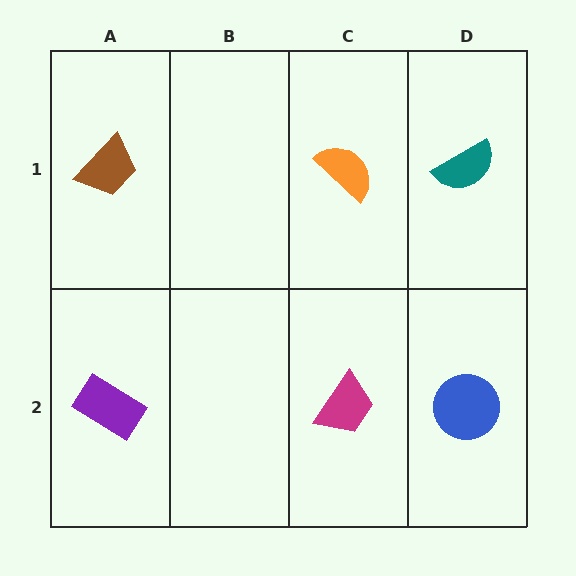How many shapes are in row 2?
3 shapes.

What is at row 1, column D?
A teal semicircle.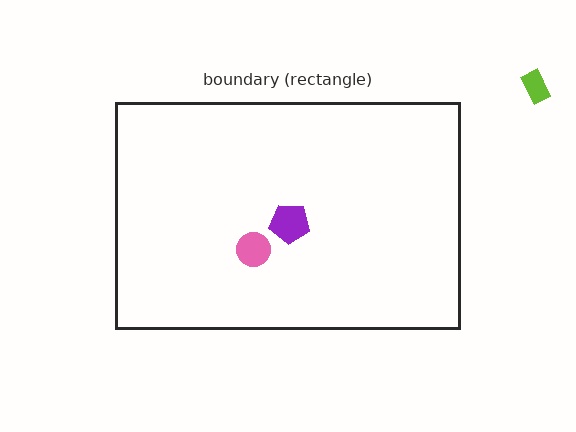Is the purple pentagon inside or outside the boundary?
Inside.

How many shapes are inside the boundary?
2 inside, 1 outside.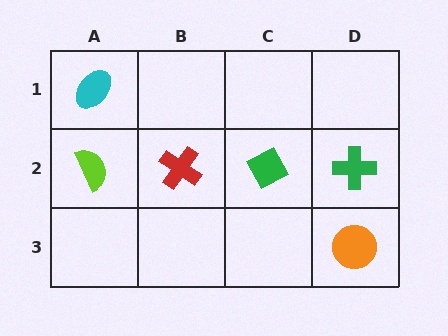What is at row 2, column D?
A green cross.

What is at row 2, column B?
A red cross.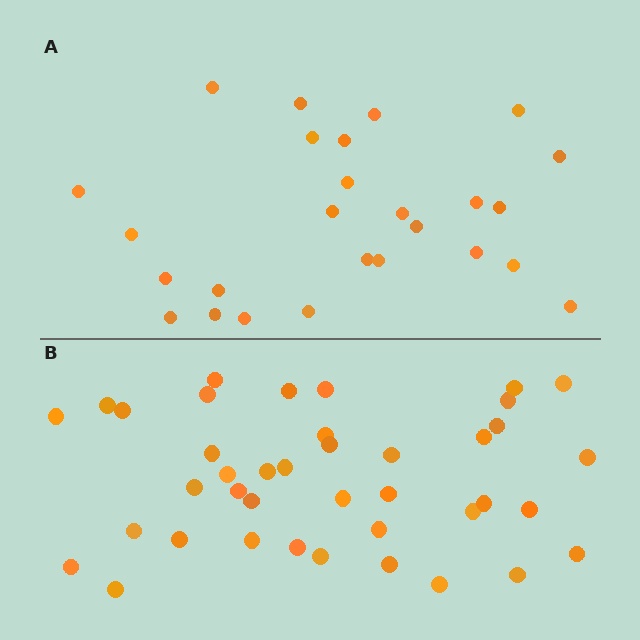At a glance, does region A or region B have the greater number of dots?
Region B (the bottom region) has more dots.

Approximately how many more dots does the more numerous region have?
Region B has approximately 15 more dots than region A.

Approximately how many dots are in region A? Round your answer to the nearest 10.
About 30 dots. (The exact count is 26, which rounds to 30.)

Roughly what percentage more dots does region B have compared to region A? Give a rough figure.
About 55% more.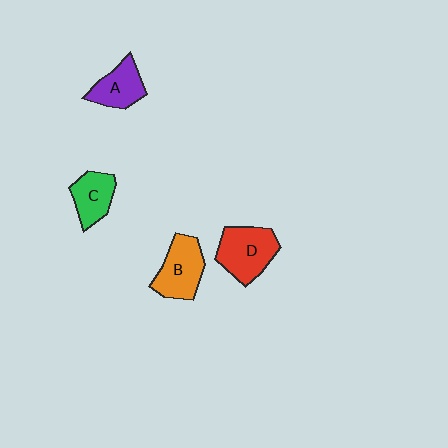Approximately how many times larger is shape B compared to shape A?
Approximately 1.3 times.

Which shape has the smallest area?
Shape C (green).